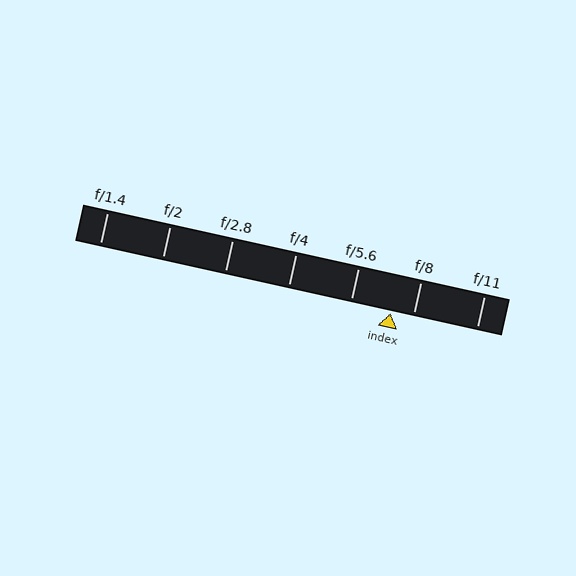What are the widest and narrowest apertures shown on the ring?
The widest aperture shown is f/1.4 and the narrowest is f/11.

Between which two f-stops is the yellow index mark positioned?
The index mark is between f/5.6 and f/8.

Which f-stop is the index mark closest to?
The index mark is closest to f/8.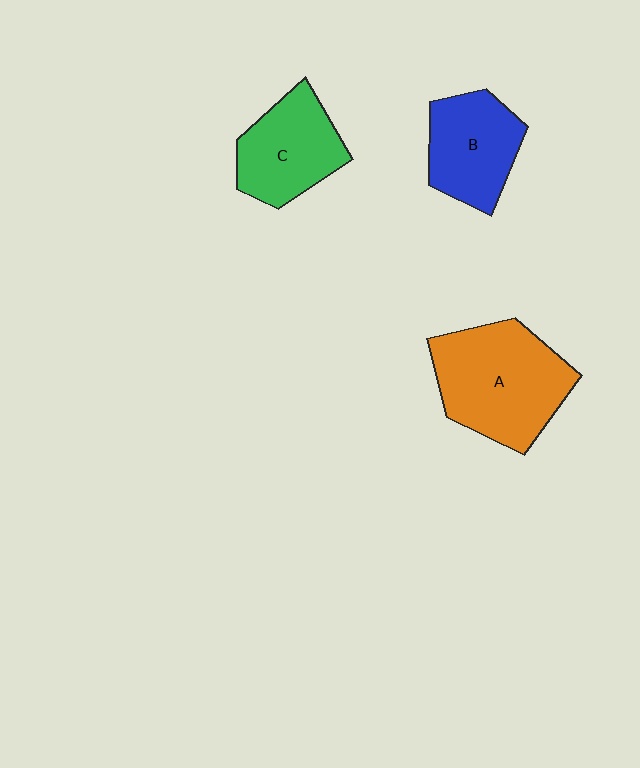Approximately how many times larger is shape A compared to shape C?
Approximately 1.5 times.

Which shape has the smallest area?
Shape B (blue).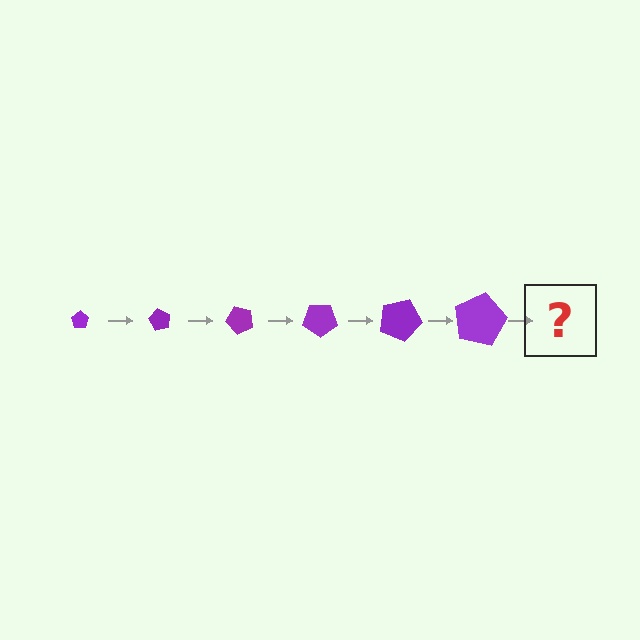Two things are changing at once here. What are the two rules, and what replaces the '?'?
The two rules are that the pentagon grows larger each step and it rotates 60 degrees each step. The '?' should be a pentagon, larger than the previous one and rotated 360 degrees from the start.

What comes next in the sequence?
The next element should be a pentagon, larger than the previous one and rotated 360 degrees from the start.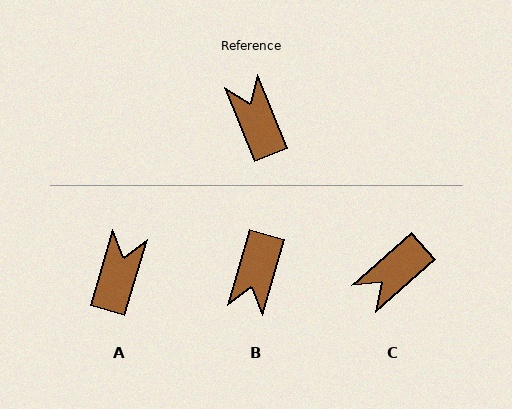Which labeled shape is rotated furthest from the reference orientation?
B, about 142 degrees away.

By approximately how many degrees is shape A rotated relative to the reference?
Approximately 38 degrees clockwise.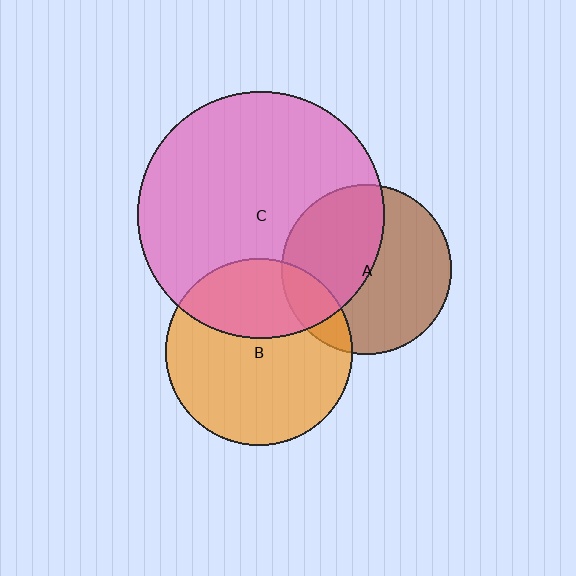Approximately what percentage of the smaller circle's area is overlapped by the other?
Approximately 35%.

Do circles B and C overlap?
Yes.